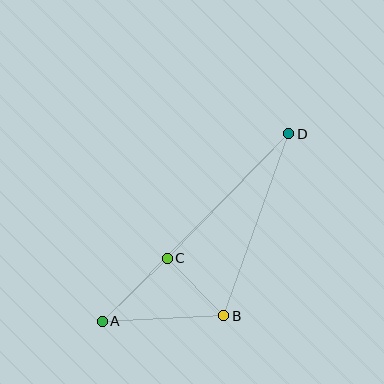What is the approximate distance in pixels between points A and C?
The distance between A and C is approximately 90 pixels.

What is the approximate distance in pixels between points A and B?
The distance between A and B is approximately 122 pixels.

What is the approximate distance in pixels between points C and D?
The distance between C and D is approximately 174 pixels.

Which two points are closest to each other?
Points B and C are closest to each other.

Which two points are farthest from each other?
Points A and D are farthest from each other.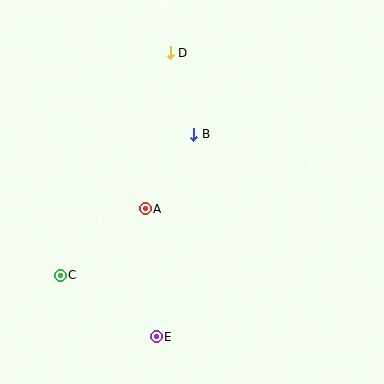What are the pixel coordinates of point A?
Point A is at (145, 209).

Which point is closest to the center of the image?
Point A at (145, 209) is closest to the center.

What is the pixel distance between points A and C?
The distance between A and C is 108 pixels.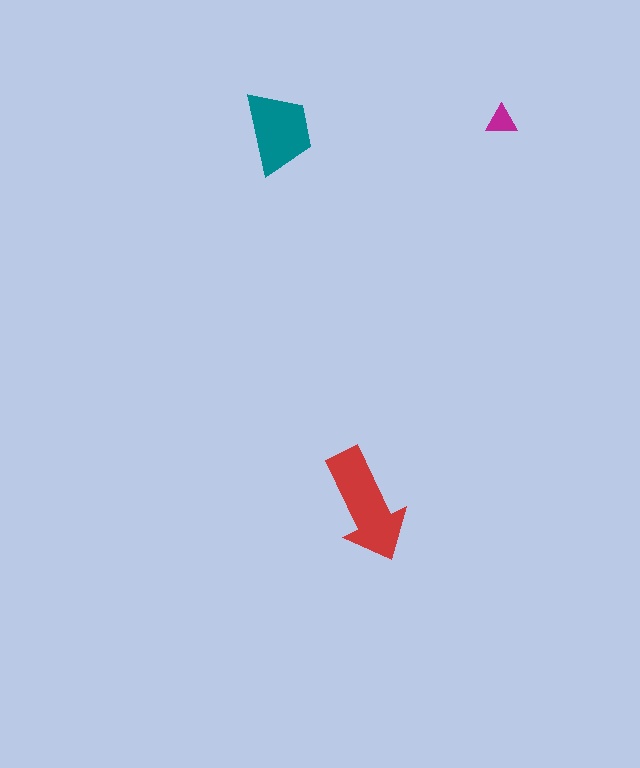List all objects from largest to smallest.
The red arrow, the teal trapezoid, the magenta triangle.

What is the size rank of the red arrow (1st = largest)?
1st.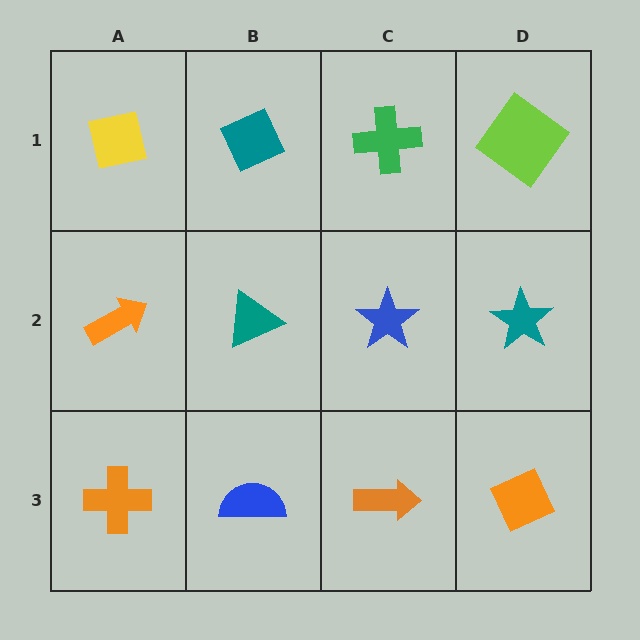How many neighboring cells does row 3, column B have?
3.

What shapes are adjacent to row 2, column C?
A green cross (row 1, column C), an orange arrow (row 3, column C), a teal triangle (row 2, column B), a teal star (row 2, column D).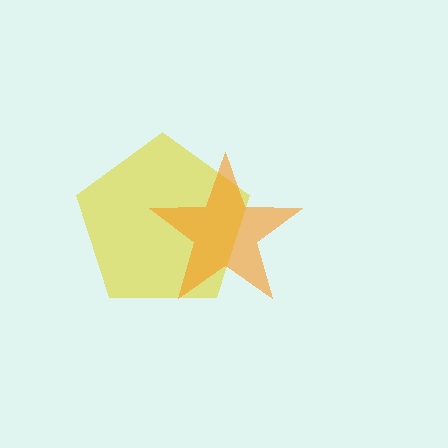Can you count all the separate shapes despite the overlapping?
Yes, there are 2 separate shapes.